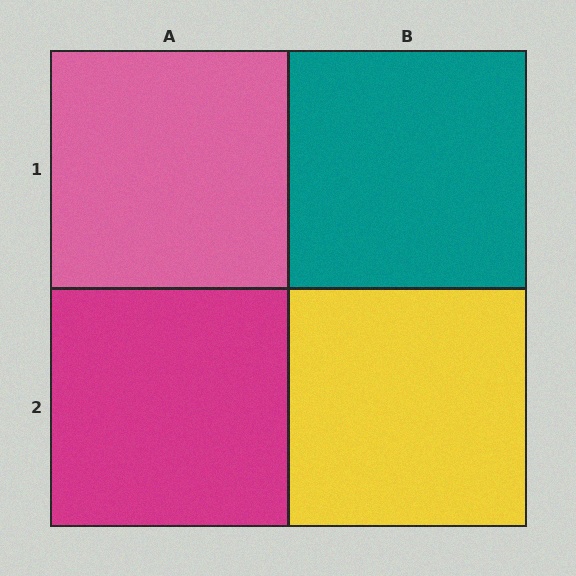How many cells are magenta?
1 cell is magenta.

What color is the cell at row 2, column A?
Magenta.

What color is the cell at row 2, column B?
Yellow.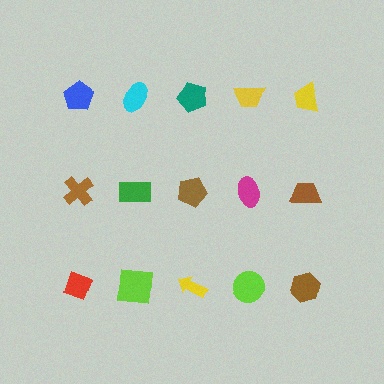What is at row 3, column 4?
A lime circle.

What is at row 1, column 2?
A cyan ellipse.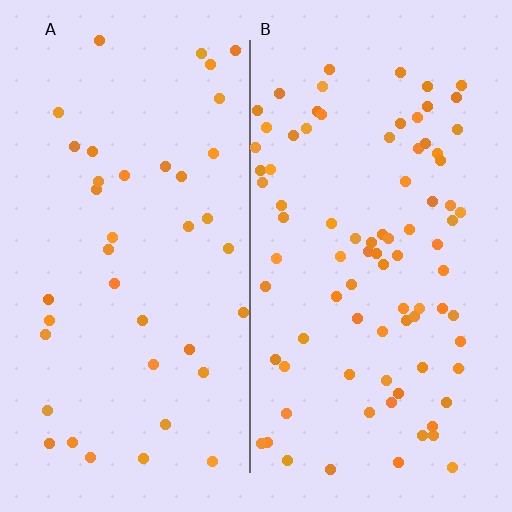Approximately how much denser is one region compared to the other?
Approximately 2.2× — region B over region A.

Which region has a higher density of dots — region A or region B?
B (the right).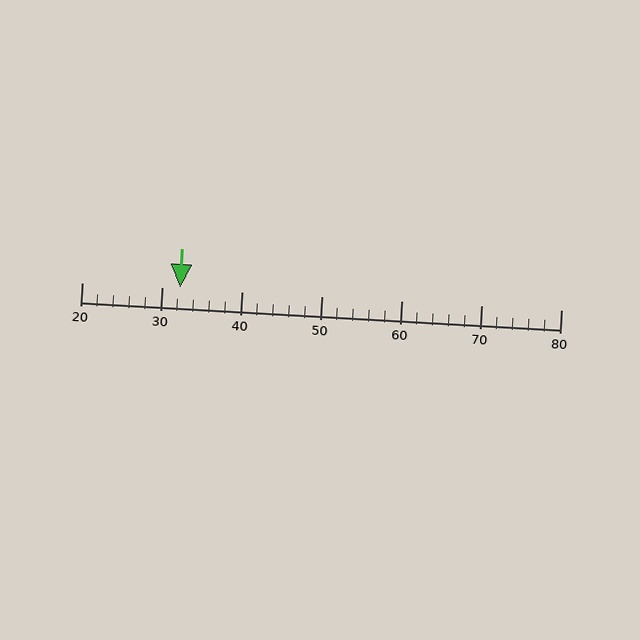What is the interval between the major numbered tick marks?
The major tick marks are spaced 10 units apart.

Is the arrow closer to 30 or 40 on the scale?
The arrow is closer to 30.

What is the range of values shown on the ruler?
The ruler shows values from 20 to 80.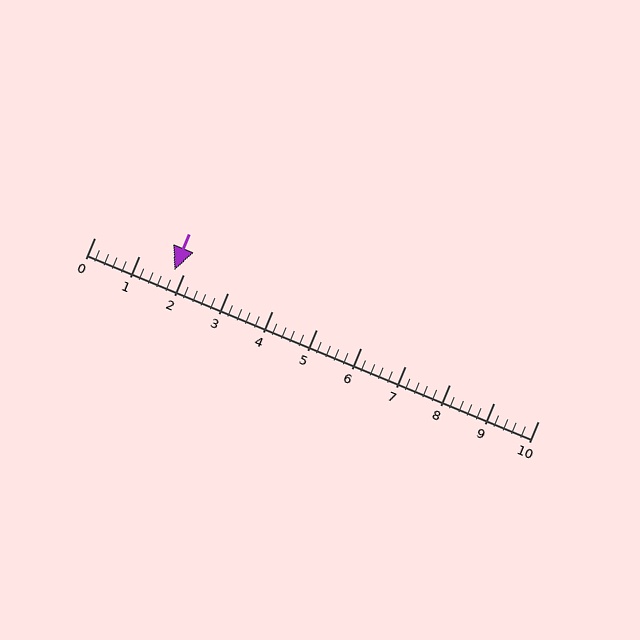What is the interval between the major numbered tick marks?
The major tick marks are spaced 1 units apart.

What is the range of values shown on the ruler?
The ruler shows values from 0 to 10.